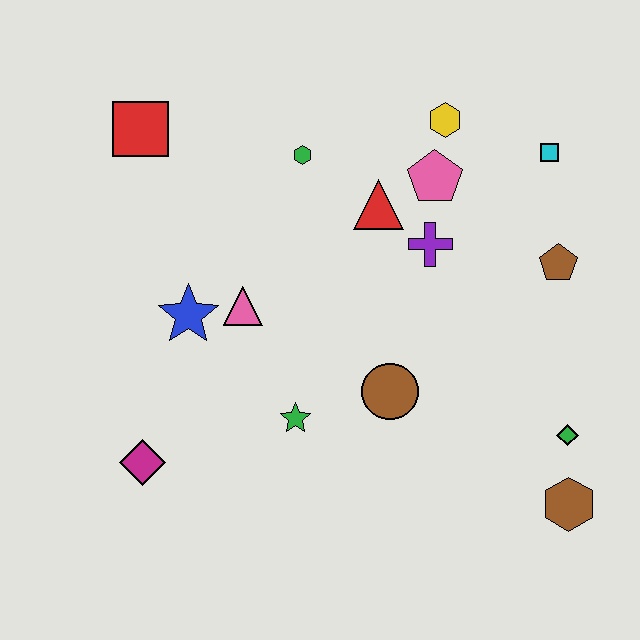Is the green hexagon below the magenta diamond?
No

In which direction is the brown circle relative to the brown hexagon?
The brown circle is to the left of the brown hexagon.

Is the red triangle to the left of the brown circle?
Yes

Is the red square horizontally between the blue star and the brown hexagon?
No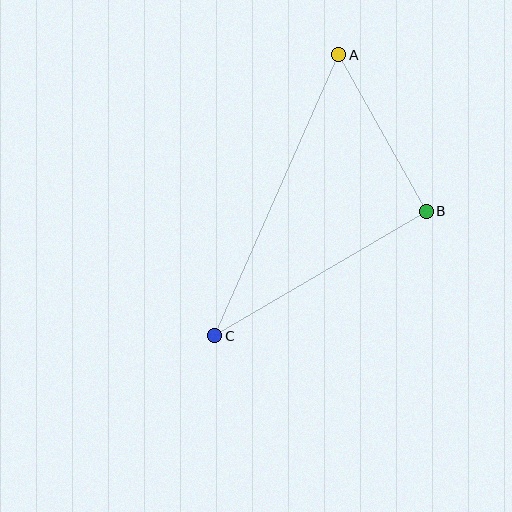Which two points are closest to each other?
Points A and B are closest to each other.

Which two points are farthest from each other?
Points A and C are farthest from each other.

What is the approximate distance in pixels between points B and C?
The distance between B and C is approximately 245 pixels.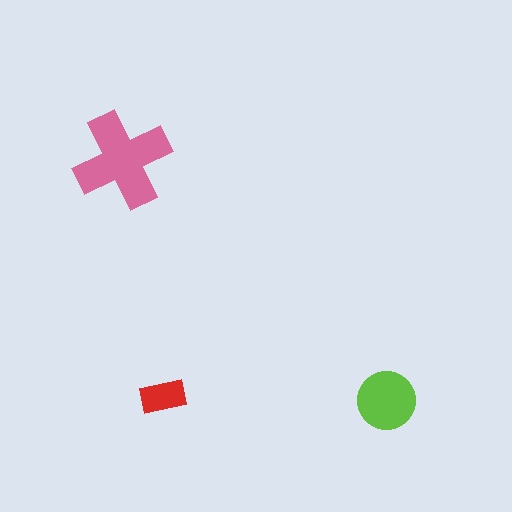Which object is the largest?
The pink cross.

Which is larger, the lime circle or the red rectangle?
The lime circle.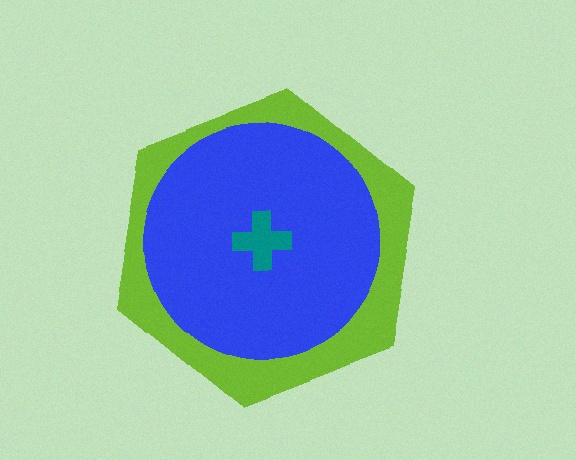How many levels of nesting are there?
3.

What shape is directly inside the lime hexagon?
The blue circle.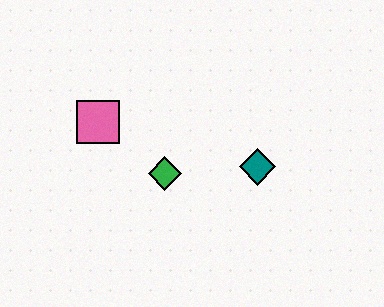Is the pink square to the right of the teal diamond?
No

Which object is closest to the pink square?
The green diamond is closest to the pink square.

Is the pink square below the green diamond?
No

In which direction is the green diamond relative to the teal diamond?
The green diamond is to the left of the teal diamond.